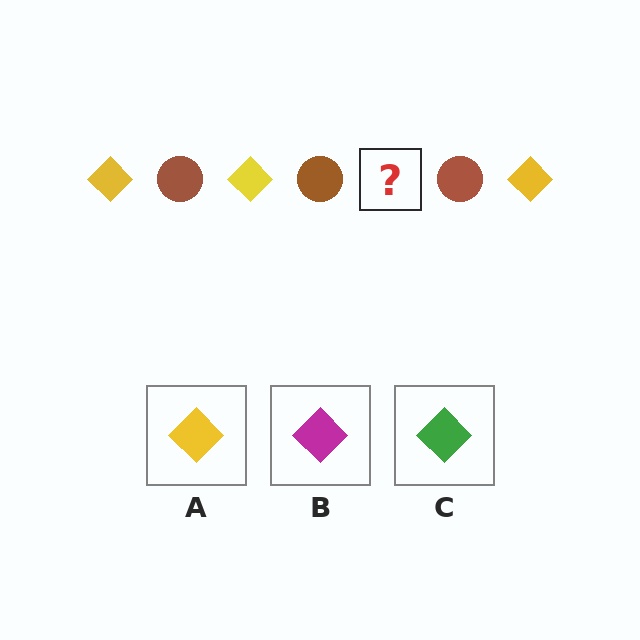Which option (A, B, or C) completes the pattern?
A.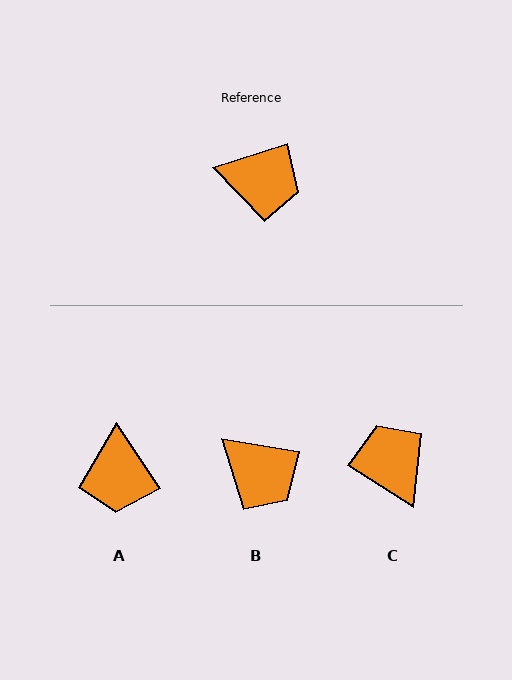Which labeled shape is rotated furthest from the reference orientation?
C, about 130 degrees away.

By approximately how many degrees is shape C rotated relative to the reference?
Approximately 130 degrees counter-clockwise.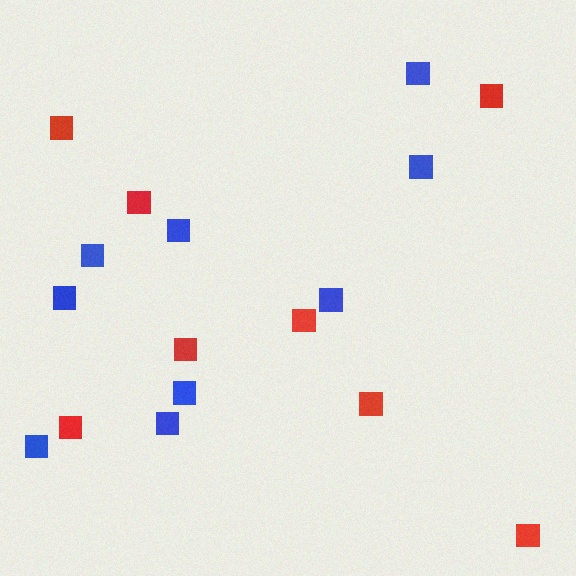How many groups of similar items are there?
There are 2 groups: one group of red squares (8) and one group of blue squares (9).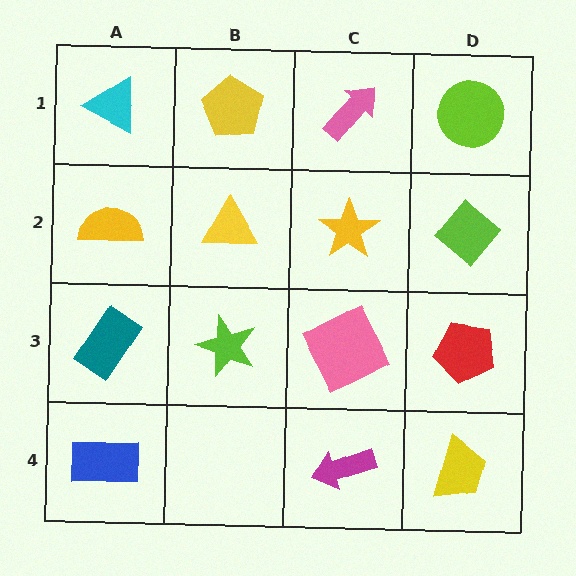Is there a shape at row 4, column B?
No, that cell is empty.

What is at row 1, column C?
A pink arrow.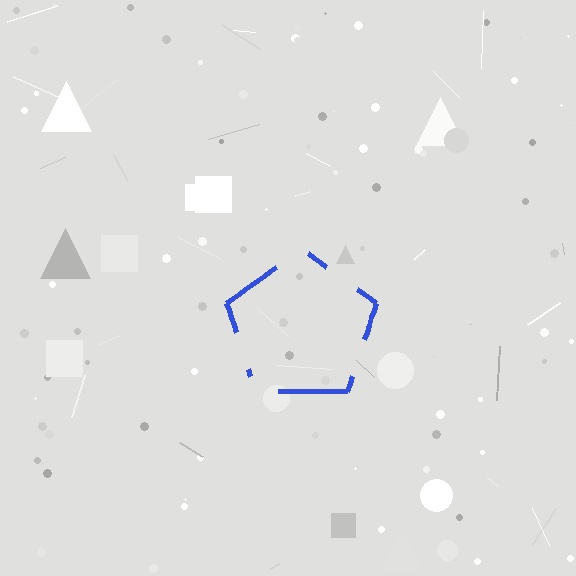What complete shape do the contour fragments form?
The contour fragments form a pentagon.